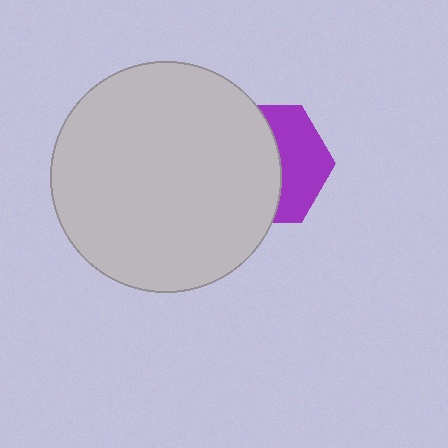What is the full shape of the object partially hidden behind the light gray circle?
The partially hidden object is a purple hexagon.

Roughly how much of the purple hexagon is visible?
A small part of it is visible (roughly 42%).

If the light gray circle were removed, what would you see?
You would see the complete purple hexagon.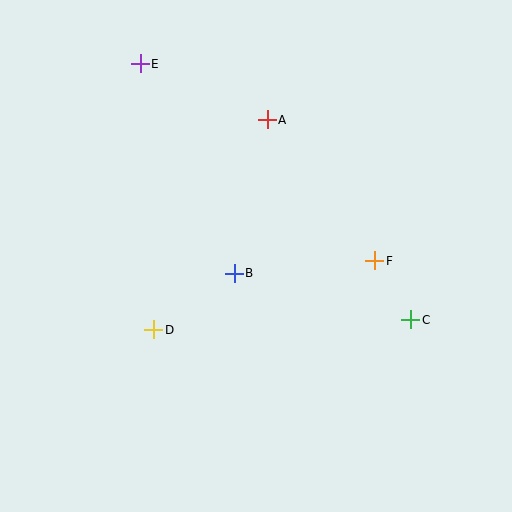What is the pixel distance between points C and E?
The distance between C and E is 373 pixels.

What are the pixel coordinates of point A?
Point A is at (267, 120).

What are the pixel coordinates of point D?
Point D is at (154, 330).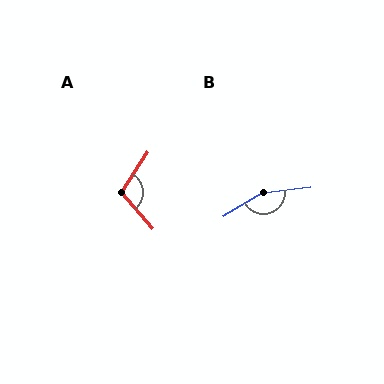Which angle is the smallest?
A, at approximately 106 degrees.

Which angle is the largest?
B, at approximately 156 degrees.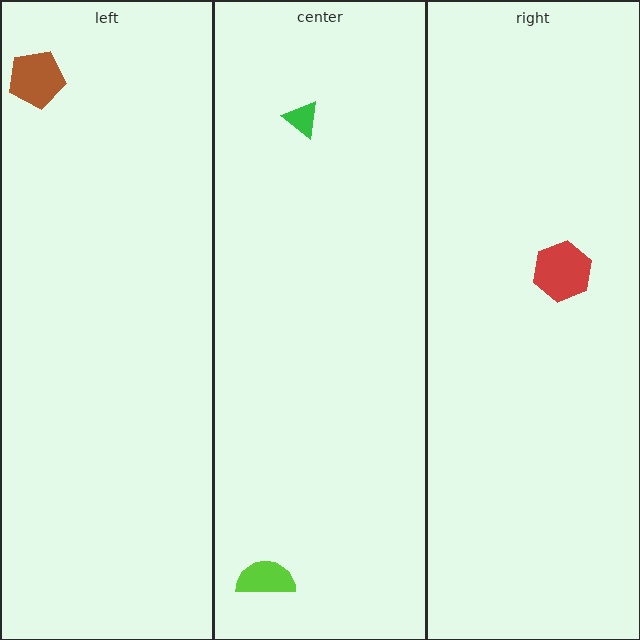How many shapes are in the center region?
2.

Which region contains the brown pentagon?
The left region.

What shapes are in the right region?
The red hexagon.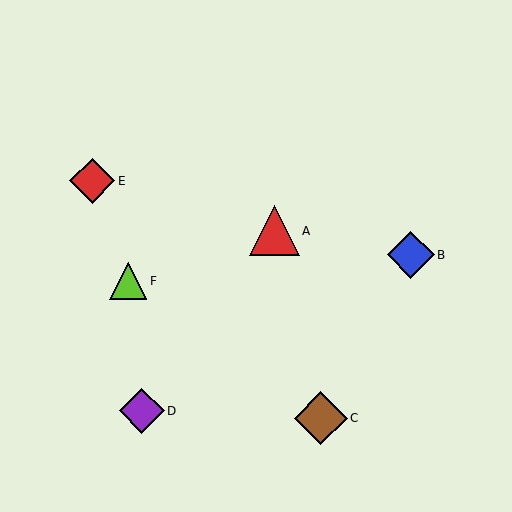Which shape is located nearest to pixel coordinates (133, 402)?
The purple diamond (labeled D) at (142, 411) is nearest to that location.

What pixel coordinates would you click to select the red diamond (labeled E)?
Click at (92, 181) to select the red diamond E.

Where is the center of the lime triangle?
The center of the lime triangle is at (128, 281).